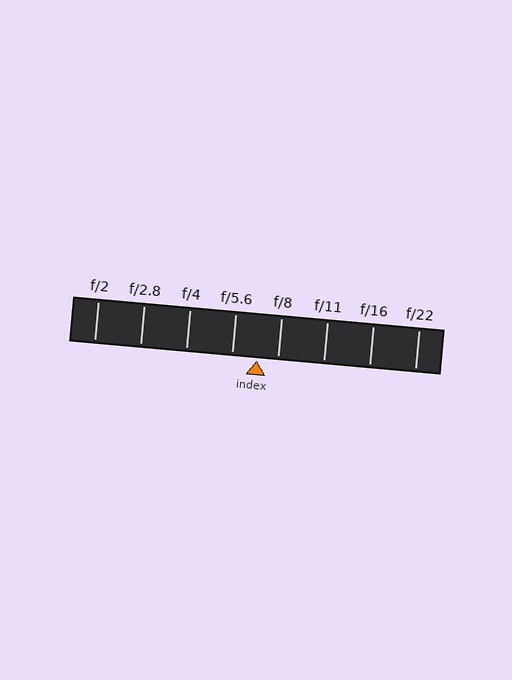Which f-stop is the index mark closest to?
The index mark is closest to f/8.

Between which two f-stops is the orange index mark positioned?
The index mark is between f/5.6 and f/8.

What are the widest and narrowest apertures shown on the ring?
The widest aperture shown is f/2 and the narrowest is f/22.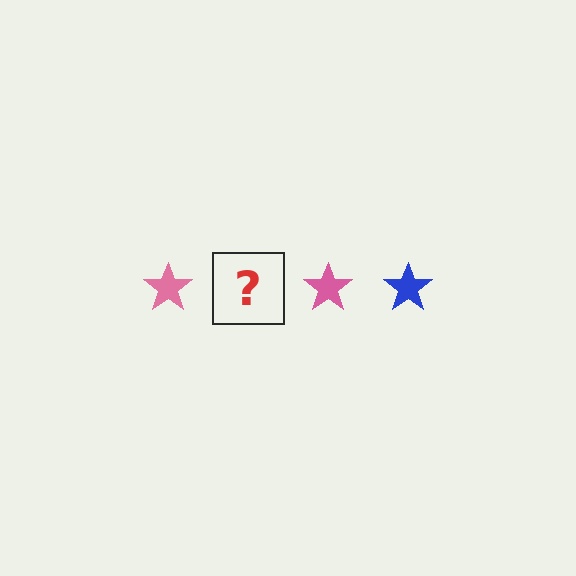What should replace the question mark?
The question mark should be replaced with a blue star.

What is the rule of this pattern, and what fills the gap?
The rule is that the pattern cycles through pink, blue stars. The gap should be filled with a blue star.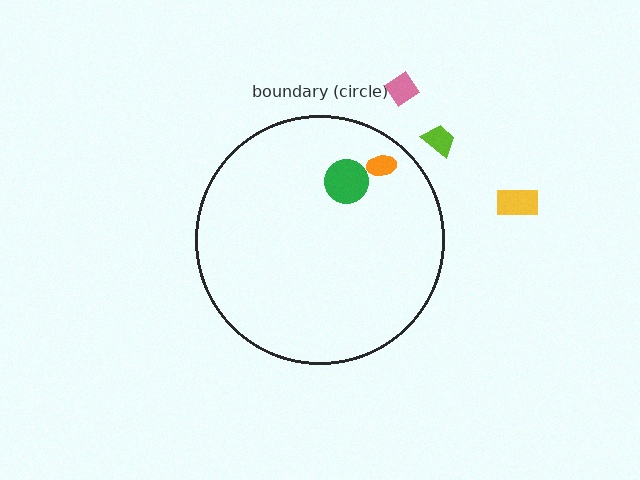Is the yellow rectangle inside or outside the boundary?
Outside.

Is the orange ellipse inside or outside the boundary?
Inside.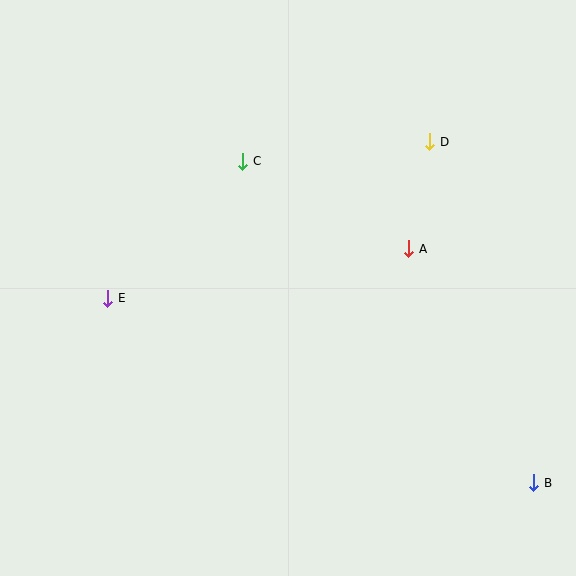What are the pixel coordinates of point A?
Point A is at (409, 249).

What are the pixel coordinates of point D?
Point D is at (430, 142).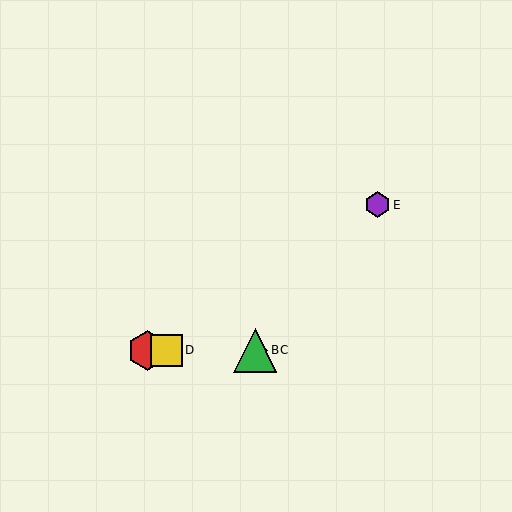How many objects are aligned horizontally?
4 objects (A, B, C, D) are aligned horizontally.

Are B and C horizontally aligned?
Yes, both are at y≈350.